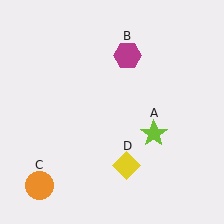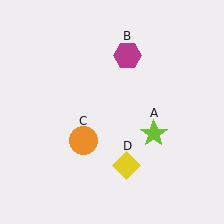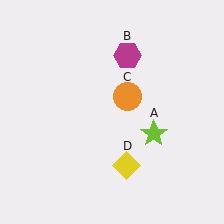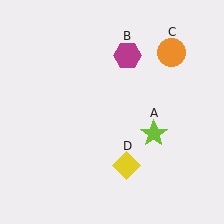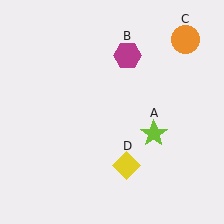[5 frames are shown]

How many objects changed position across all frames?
1 object changed position: orange circle (object C).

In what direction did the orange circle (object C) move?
The orange circle (object C) moved up and to the right.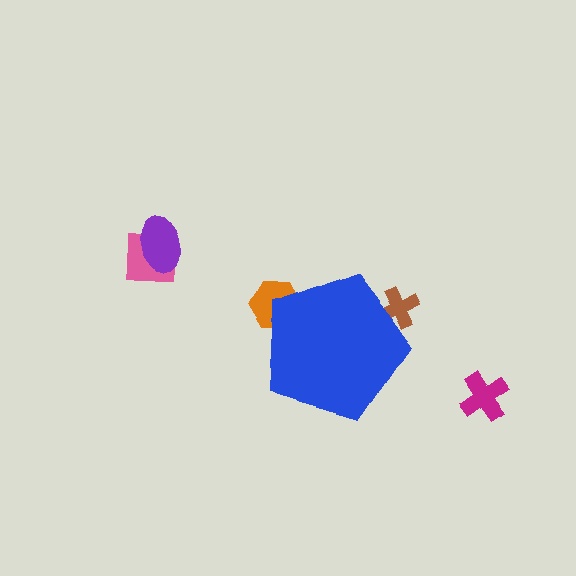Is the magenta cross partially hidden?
No, the magenta cross is fully visible.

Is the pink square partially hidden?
No, the pink square is fully visible.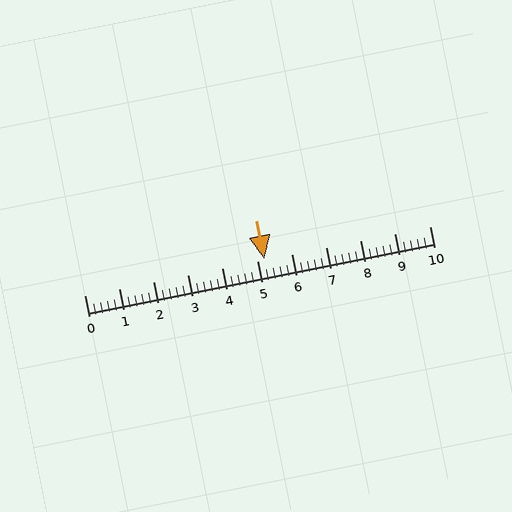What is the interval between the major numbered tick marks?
The major tick marks are spaced 1 units apart.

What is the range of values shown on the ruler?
The ruler shows values from 0 to 10.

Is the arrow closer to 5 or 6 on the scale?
The arrow is closer to 5.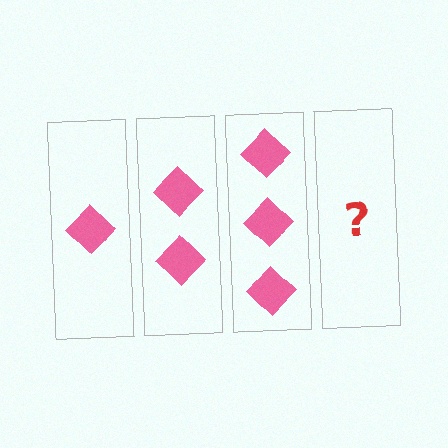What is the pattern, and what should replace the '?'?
The pattern is that each step adds one more diamond. The '?' should be 4 diamonds.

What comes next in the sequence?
The next element should be 4 diamonds.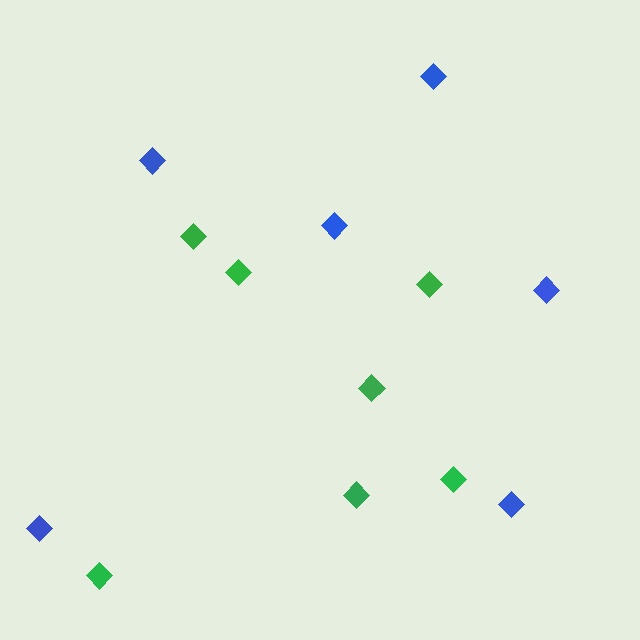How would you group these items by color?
There are 2 groups: one group of green diamonds (7) and one group of blue diamonds (6).